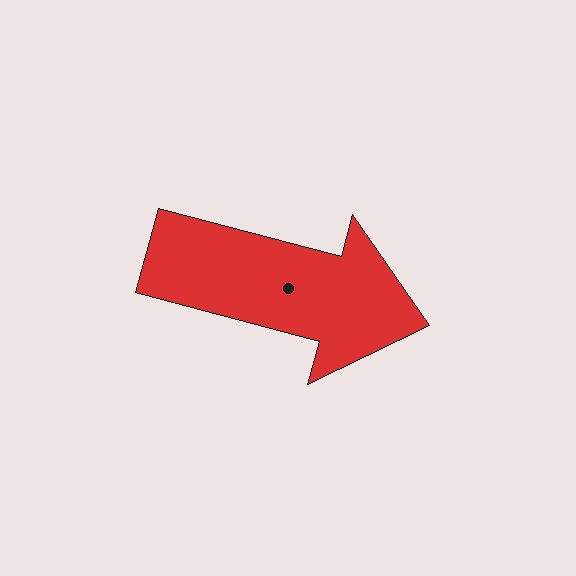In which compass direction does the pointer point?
East.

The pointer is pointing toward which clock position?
Roughly 3 o'clock.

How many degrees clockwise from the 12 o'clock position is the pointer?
Approximately 105 degrees.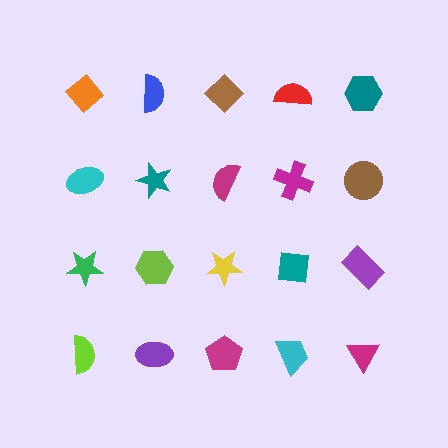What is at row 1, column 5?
A teal hexagon.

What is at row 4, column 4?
A cyan trapezoid.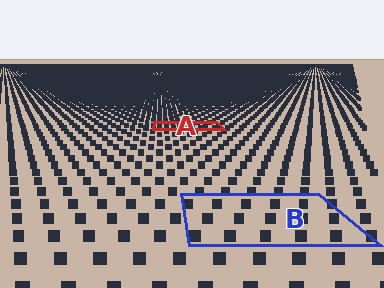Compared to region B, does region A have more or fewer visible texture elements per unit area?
Region A has more texture elements per unit area — they are packed more densely because it is farther away.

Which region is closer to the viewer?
Region B is closer. The texture elements there are larger and more spread out.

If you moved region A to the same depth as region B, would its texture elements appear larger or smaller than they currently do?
They would appear larger. At a closer depth, the same texture elements are projected at a bigger on-screen size.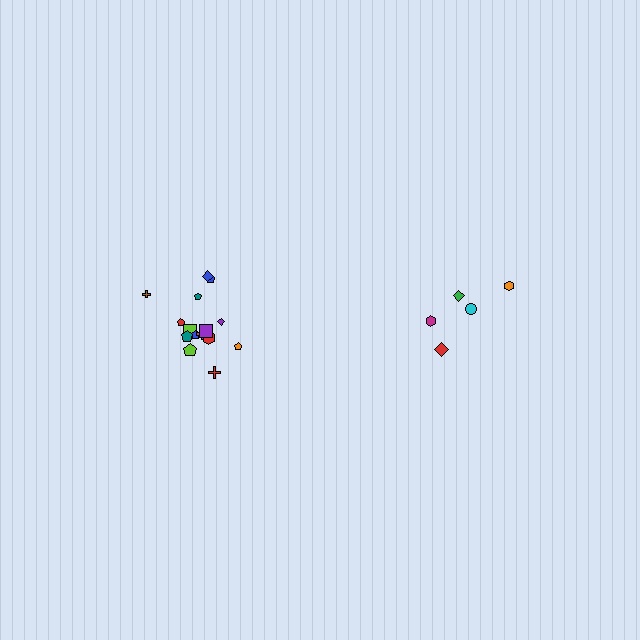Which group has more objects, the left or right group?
The left group.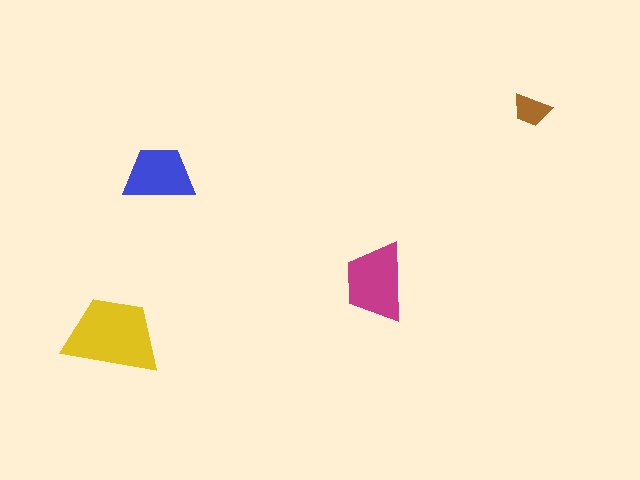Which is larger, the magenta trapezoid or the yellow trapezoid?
The yellow one.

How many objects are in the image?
There are 4 objects in the image.